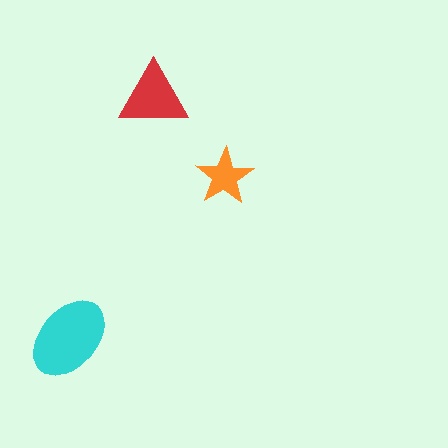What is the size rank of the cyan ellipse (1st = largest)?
1st.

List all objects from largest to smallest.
The cyan ellipse, the red triangle, the orange star.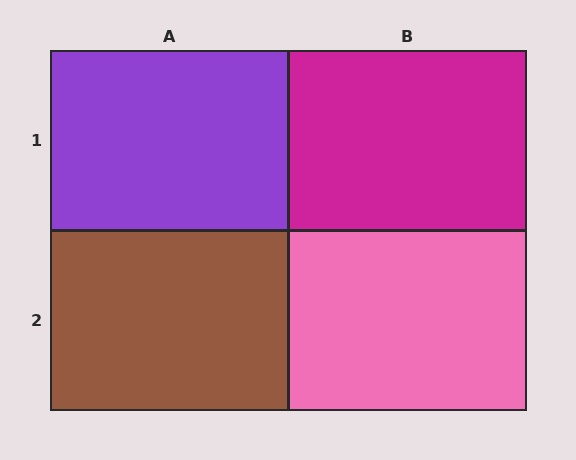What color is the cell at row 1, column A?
Purple.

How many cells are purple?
1 cell is purple.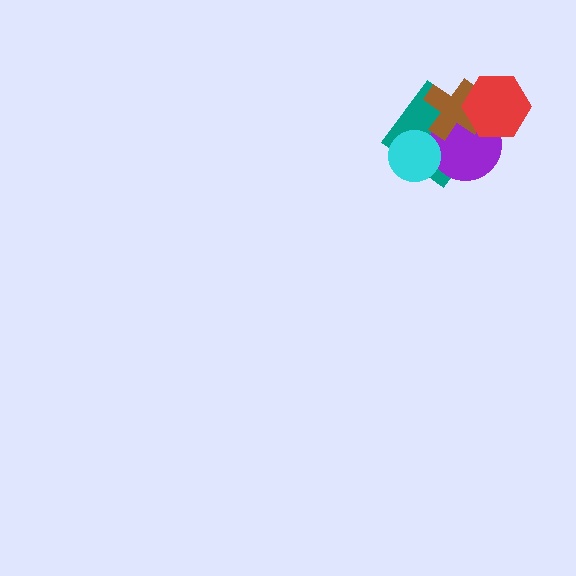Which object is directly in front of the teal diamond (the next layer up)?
The purple circle is directly in front of the teal diamond.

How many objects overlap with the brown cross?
3 objects overlap with the brown cross.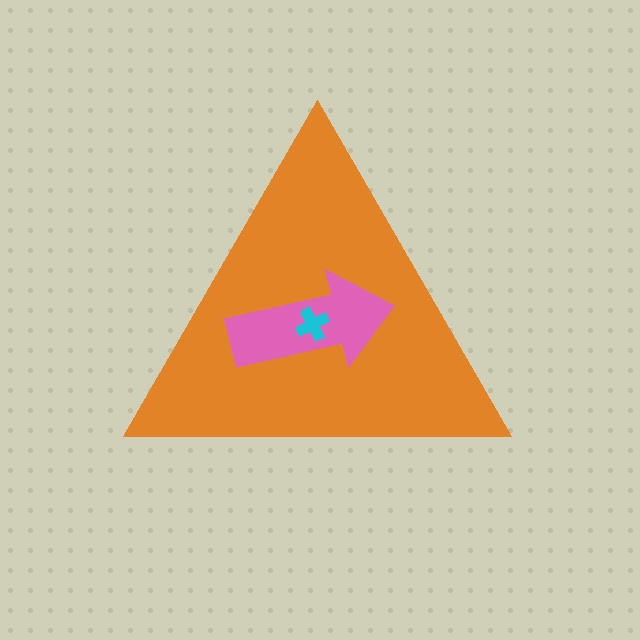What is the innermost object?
The cyan cross.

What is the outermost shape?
The orange triangle.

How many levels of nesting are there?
3.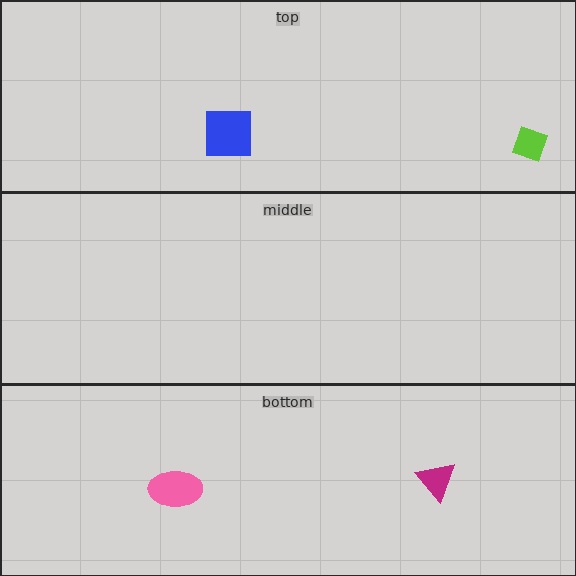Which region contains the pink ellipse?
The bottom region.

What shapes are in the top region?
The lime diamond, the blue square.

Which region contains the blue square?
The top region.